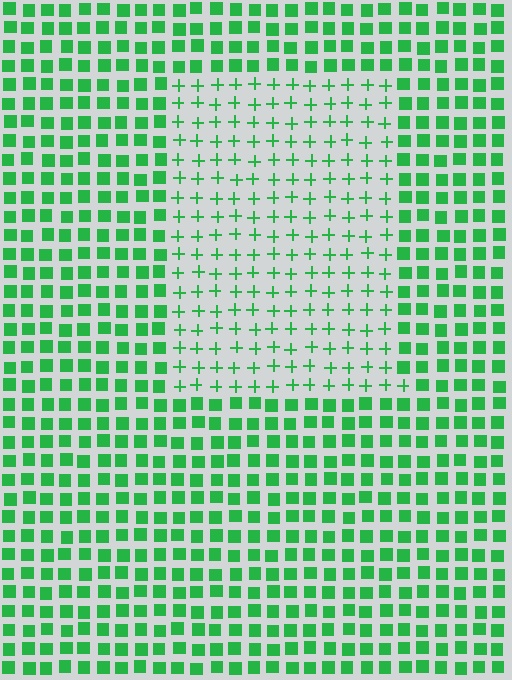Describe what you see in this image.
The image is filled with small green elements arranged in a uniform grid. A rectangle-shaped region contains plus signs, while the surrounding area contains squares. The boundary is defined purely by the change in element shape.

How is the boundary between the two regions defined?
The boundary is defined by a change in element shape: plus signs inside vs. squares outside. All elements share the same color and spacing.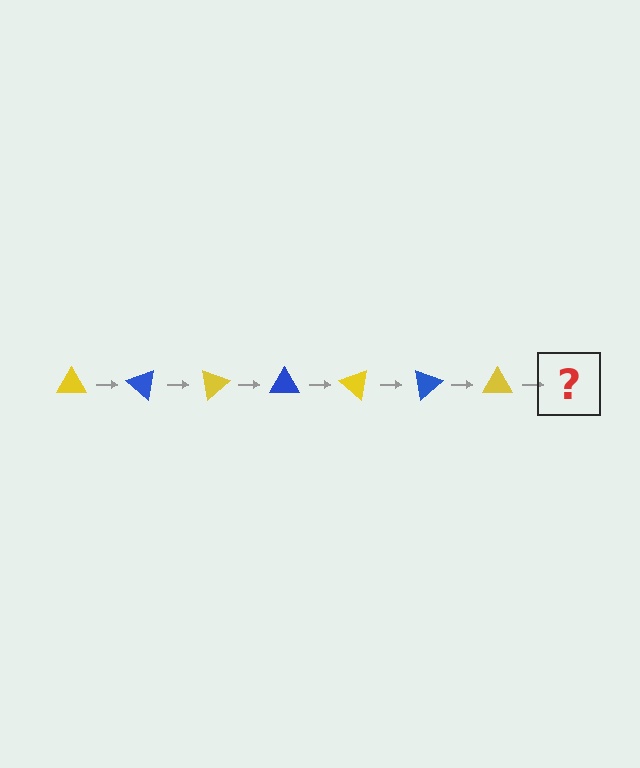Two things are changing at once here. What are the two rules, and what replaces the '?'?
The two rules are that it rotates 40 degrees each step and the color cycles through yellow and blue. The '?' should be a blue triangle, rotated 280 degrees from the start.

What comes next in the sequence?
The next element should be a blue triangle, rotated 280 degrees from the start.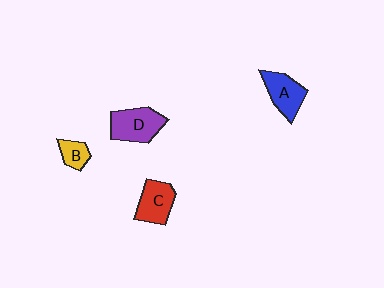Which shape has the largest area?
Shape D (purple).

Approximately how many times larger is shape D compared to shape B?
Approximately 2.3 times.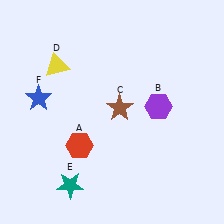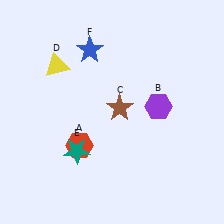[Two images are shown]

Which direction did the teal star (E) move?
The teal star (E) moved up.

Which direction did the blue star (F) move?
The blue star (F) moved right.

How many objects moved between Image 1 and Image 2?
2 objects moved between the two images.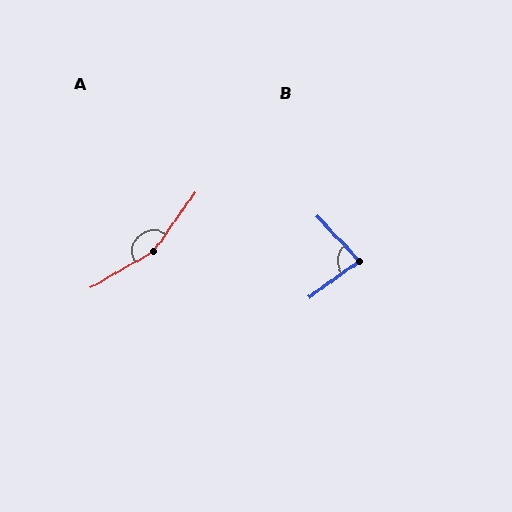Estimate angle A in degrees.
Approximately 156 degrees.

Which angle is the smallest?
B, at approximately 83 degrees.